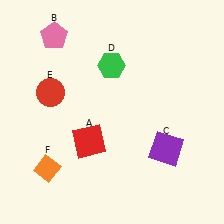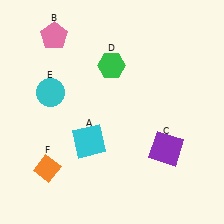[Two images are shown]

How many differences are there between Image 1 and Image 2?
There are 2 differences between the two images.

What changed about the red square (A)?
In Image 1, A is red. In Image 2, it changed to cyan.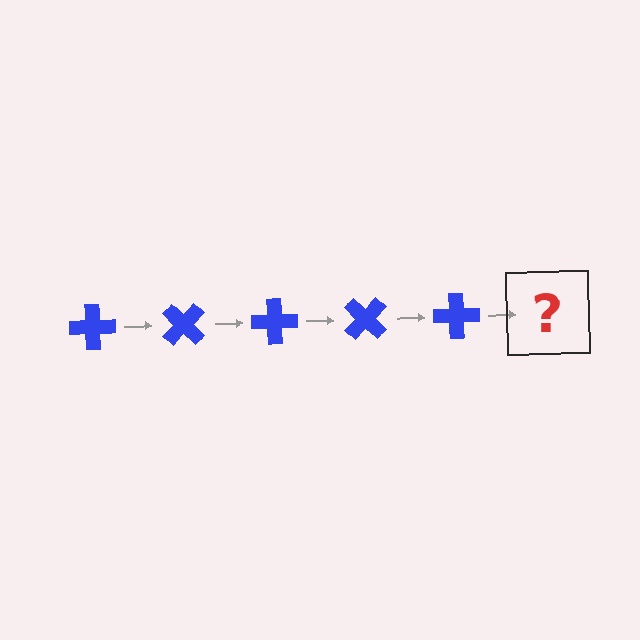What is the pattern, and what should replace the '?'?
The pattern is that the cross rotates 45 degrees each step. The '?' should be a blue cross rotated 225 degrees.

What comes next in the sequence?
The next element should be a blue cross rotated 225 degrees.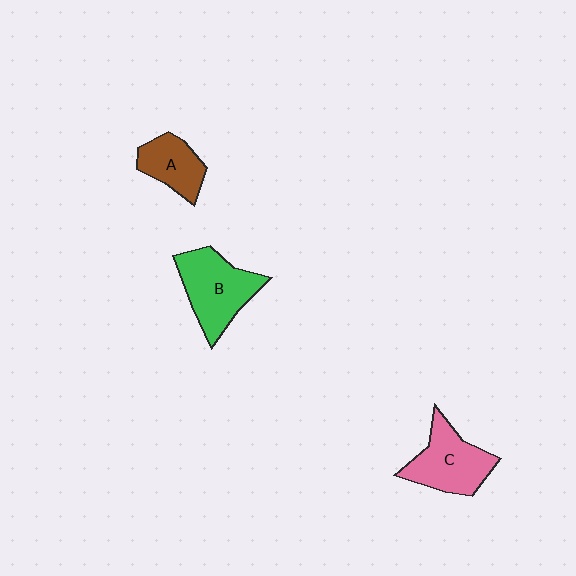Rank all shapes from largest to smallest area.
From largest to smallest: B (green), C (pink), A (brown).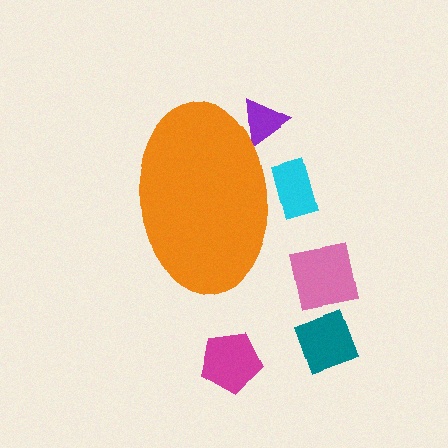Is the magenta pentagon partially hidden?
No, the magenta pentagon is fully visible.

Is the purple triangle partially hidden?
Yes, the purple triangle is partially hidden behind the orange ellipse.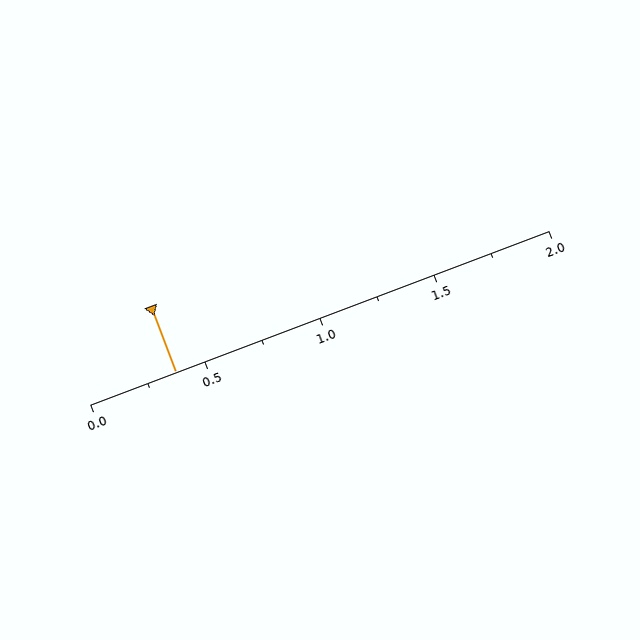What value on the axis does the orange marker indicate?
The marker indicates approximately 0.38.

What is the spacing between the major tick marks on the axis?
The major ticks are spaced 0.5 apart.